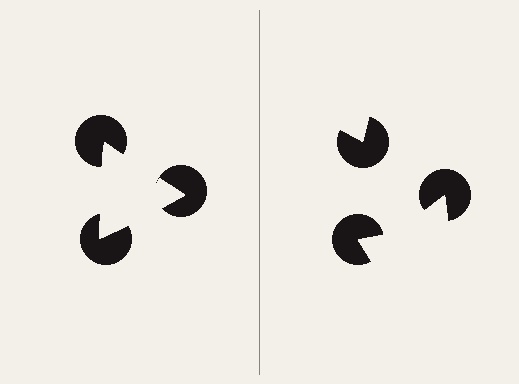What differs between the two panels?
The pac-man discs are positioned identically on both sides; only the wedge orientations differ. On the left they align to a triangle; on the right they are misaligned.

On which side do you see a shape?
An illusory triangle appears on the left side. On the right side the wedge cuts are rotated, so no coherent shape forms.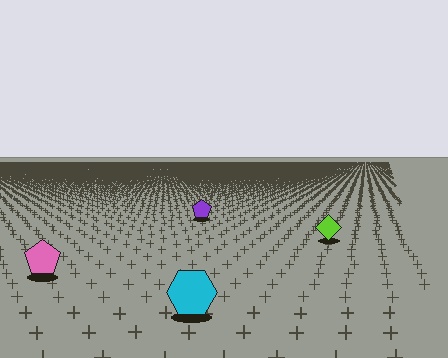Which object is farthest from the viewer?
The purple pentagon is farthest from the viewer. It appears smaller and the ground texture around it is denser.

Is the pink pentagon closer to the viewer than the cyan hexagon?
No. The cyan hexagon is closer — you can tell from the texture gradient: the ground texture is coarser near it.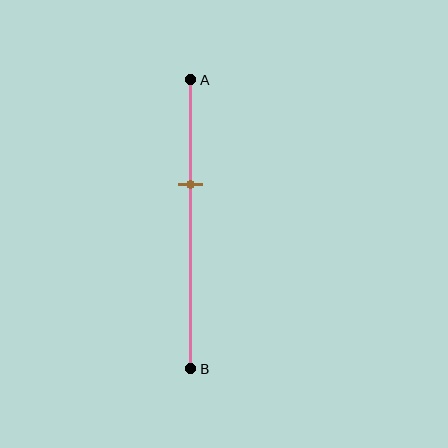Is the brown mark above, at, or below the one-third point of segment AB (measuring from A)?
The brown mark is approximately at the one-third point of segment AB.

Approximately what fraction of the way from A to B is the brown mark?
The brown mark is approximately 35% of the way from A to B.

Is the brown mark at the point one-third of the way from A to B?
Yes, the mark is approximately at the one-third point.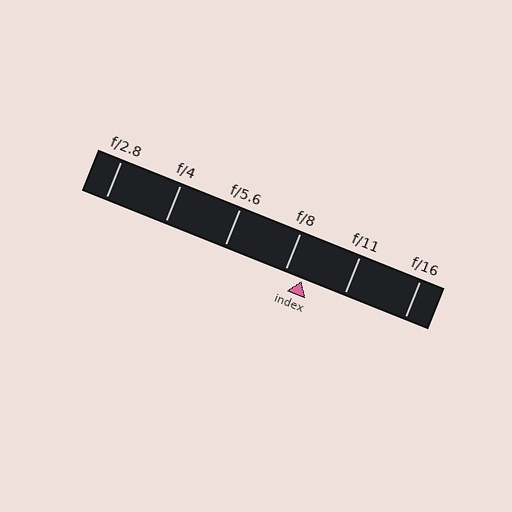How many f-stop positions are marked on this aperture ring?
There are 6 f-stop positions marked.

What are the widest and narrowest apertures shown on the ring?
The widest aperture shown is f/2.8 and the narrowest is f/16.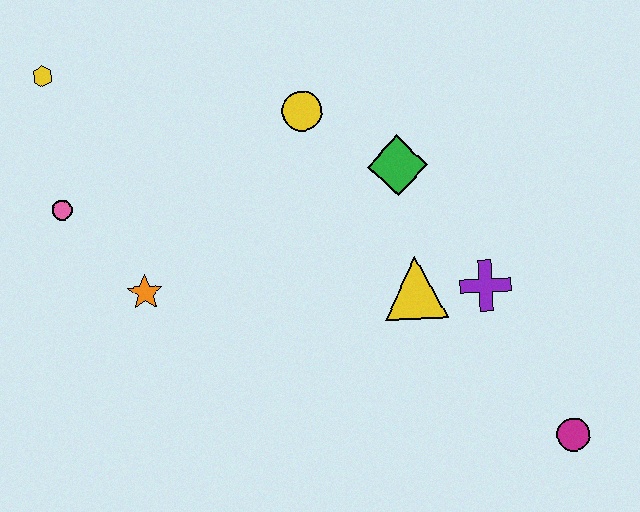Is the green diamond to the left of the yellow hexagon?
No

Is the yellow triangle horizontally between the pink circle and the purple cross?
Yes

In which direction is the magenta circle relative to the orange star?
The magenta circle is to the right of the orange star.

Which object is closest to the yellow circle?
The green diamond is closest to the yellow circle.